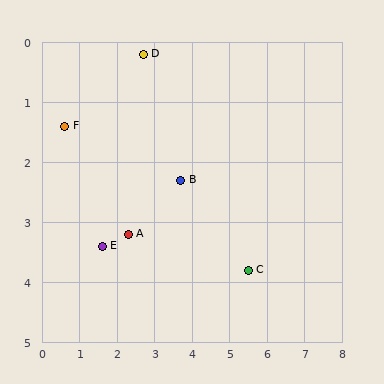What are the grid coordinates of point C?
Point C is at approximately (5.5, 3.8).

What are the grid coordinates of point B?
Point B is at approximately (3.7, 2.3).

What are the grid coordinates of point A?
Point A is at approximately (2.3, 3.2).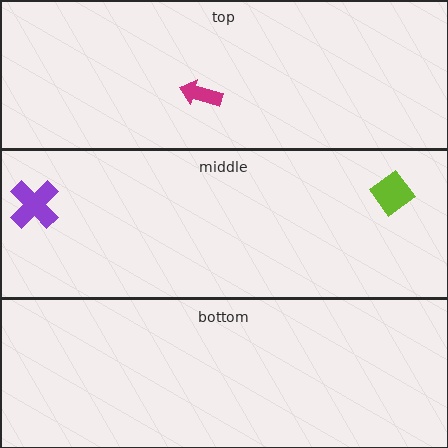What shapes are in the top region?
The magenta arrow.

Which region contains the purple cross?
The middle region.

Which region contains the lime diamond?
The middle region.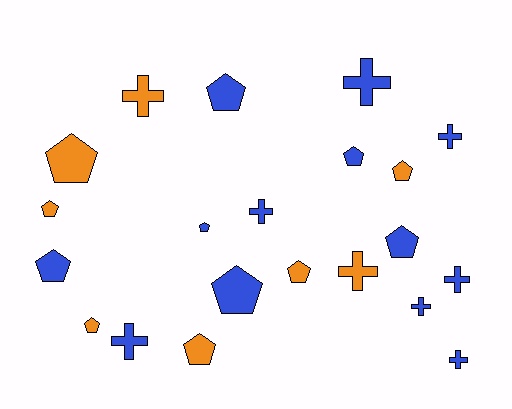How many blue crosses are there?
There are 7 blue crosses.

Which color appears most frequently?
Blue, with 13 objects.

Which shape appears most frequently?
Pentagon, with 12 objects.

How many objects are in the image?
There are 21 objects.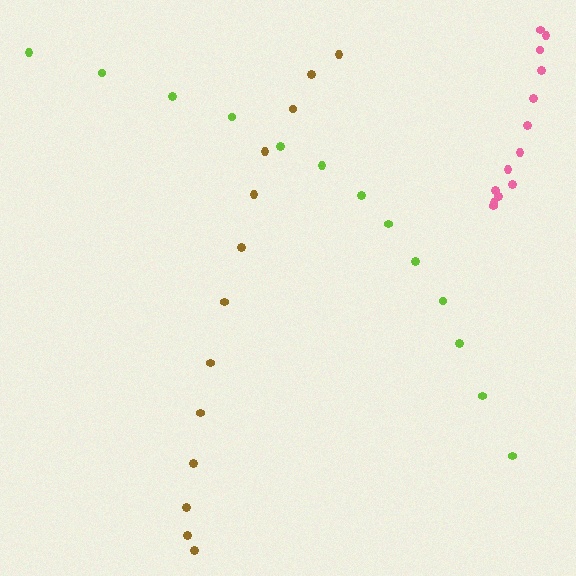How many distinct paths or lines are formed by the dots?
There are 3 distinct paths.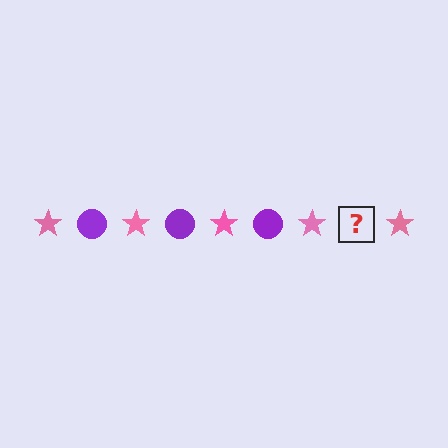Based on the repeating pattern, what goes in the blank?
The blank should be a purple circle.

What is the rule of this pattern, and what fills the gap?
The rule is that the pattern alternates between pink star and purple circle. The gap should be filled with a purple circle.